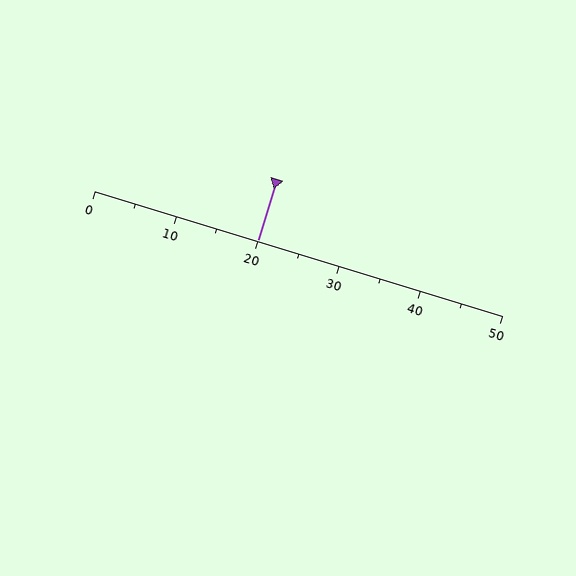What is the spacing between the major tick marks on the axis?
The major ticks are spaced 10 apart.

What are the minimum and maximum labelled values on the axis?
The axis runs from 0 to 50.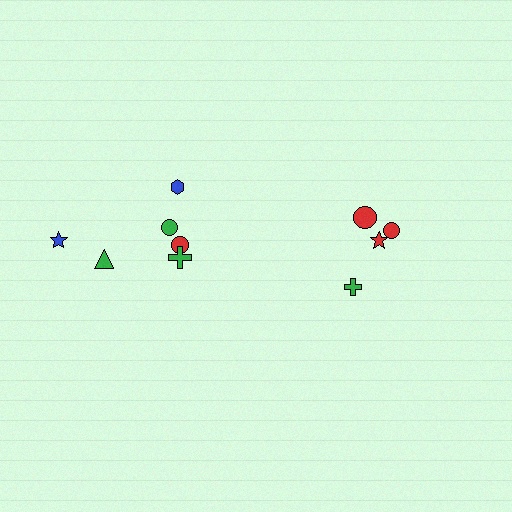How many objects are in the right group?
There are 4 objects.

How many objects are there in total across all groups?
There are 10 objects.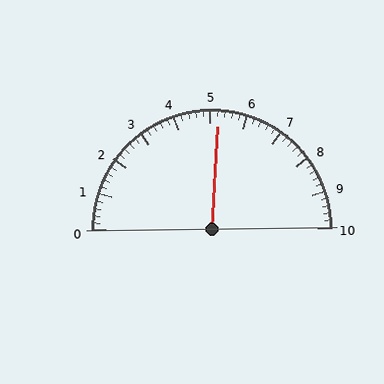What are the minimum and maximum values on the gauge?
The gauge ranges from 0 to 10.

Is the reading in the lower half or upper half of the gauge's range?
The reading is in the upper half of the range (0 to 10).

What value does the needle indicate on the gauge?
The needle indicates approximately 5.2.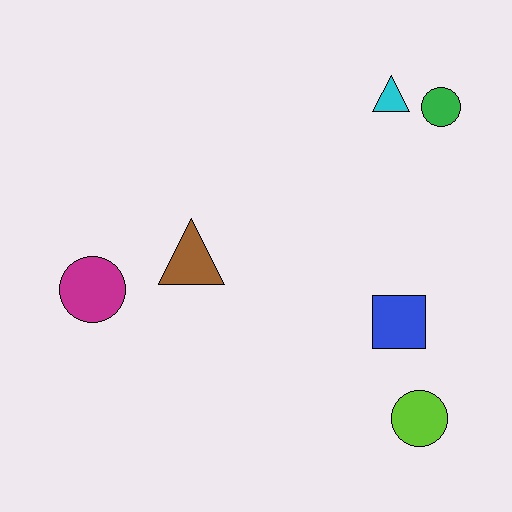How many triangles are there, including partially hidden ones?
There are 2 triangles.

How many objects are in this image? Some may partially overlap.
There are 6 objects.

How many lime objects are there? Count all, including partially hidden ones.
There is 1 lime object.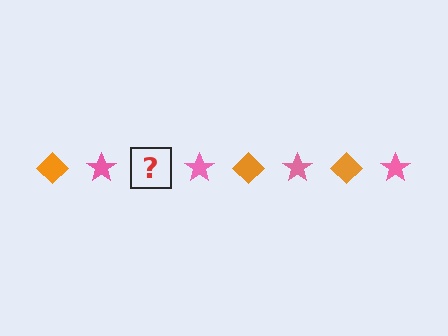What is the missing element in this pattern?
The missing element is an orange diamond.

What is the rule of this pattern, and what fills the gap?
The rule is that the pattern alternates between orange diamond and pink star. The gap should be filled with an orange diamond.